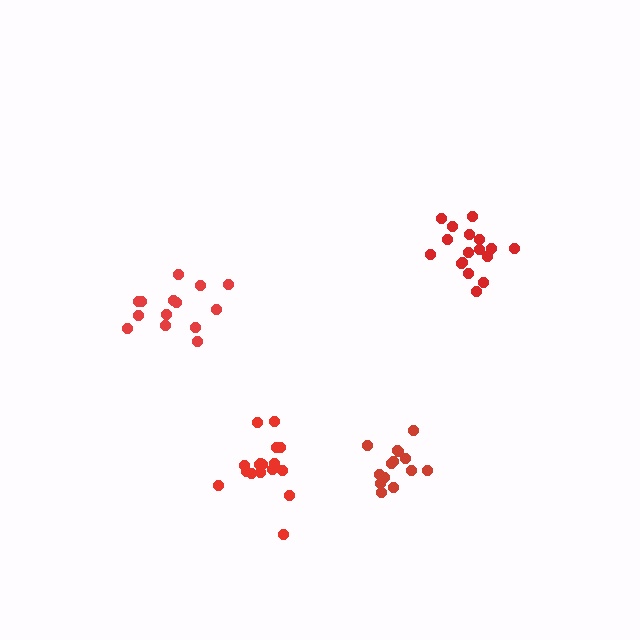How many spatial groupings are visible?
There are 4 spatial groupings.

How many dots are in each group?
Group 1: 14 dots, Group 2: 17 dots, Group 3: 14 dots, Group 4: 17 dots (62 total).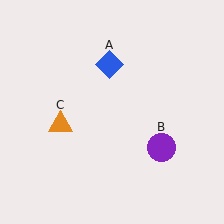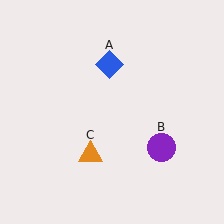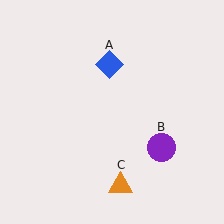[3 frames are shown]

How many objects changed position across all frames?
1 object changed position: orange triangle (object C).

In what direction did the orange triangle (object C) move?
The orange triangle (object C) moved down and to the right.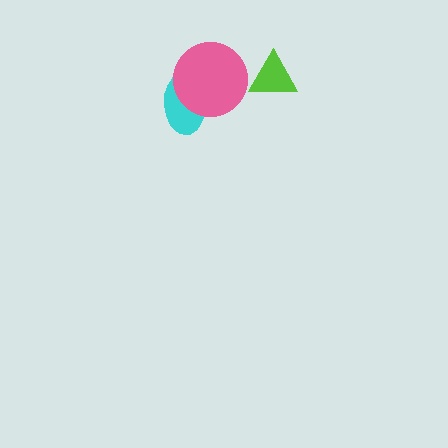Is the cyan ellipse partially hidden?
Yes, it is partially covered by another shape.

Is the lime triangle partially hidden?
No, no other shape covers it.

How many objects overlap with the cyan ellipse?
1 object overlaps with the cyan ellipse.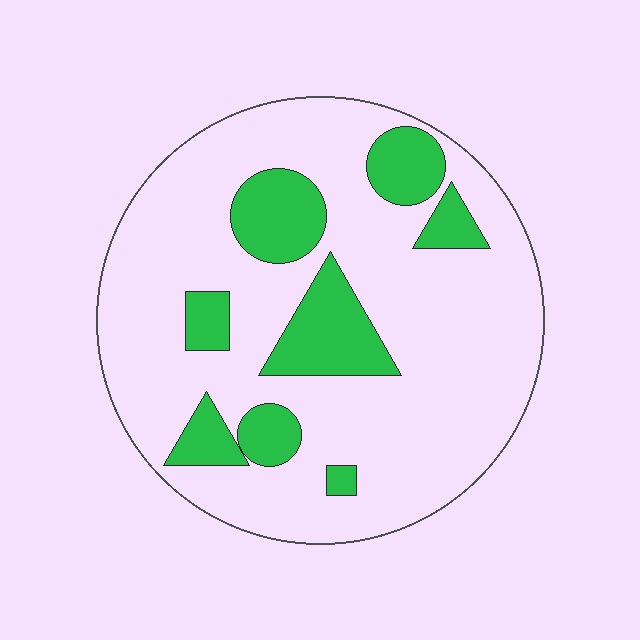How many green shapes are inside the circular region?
8.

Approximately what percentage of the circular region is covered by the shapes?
Approximately 20%.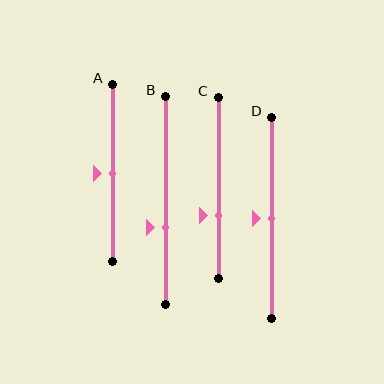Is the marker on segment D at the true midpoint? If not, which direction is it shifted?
Yes, the marker on segment D is at the true midpoint.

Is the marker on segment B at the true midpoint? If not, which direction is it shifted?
No, the marker on segment B is shifted downward by about 13% of the segment length.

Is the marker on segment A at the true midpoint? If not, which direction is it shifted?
Yes, the marker on segment A is at the true midpoint.